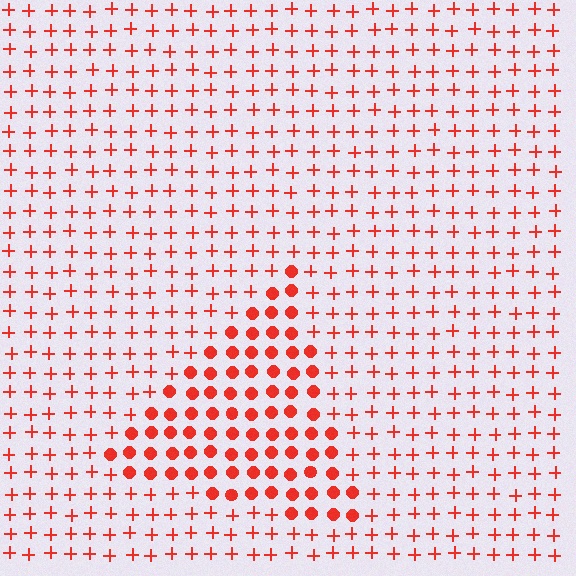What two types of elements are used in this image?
The image uses circles inside the triangle region and plus signs outside it.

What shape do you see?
I see a triangle.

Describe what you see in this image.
The image is filled with small red elements arranged in a uniform grid. A triangle-shaped region contains circles, while the surrounding area contains plus signs. The boundary is defined purely by the change in element shape.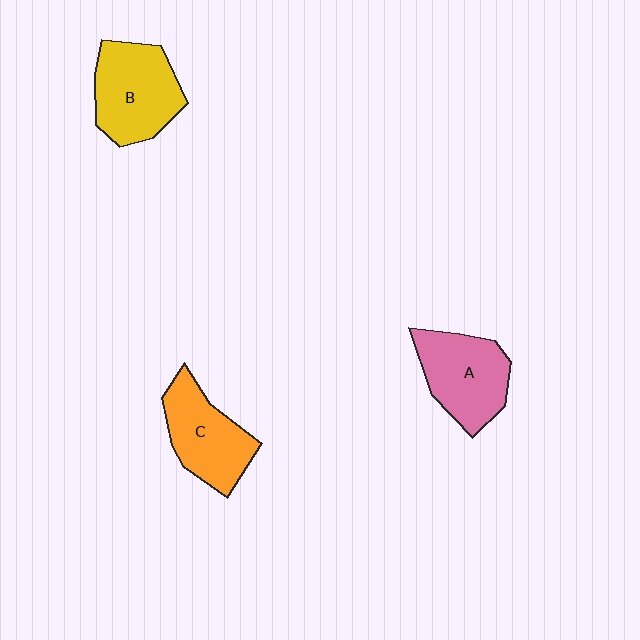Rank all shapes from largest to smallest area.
From largest to smallest: B (yellow), A (pink), C (orange).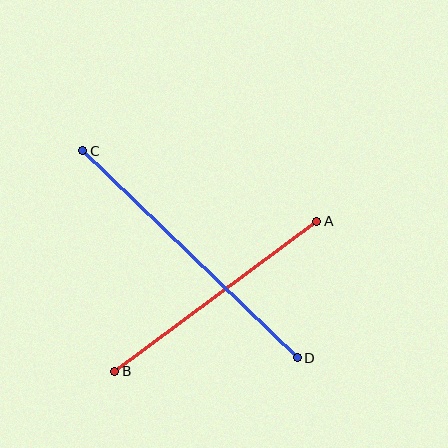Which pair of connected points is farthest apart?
Points C and D are farthest apart.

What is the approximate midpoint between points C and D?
The midpoint is at approximately (190, 254) pixels.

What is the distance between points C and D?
The distance is approximately 298 pixels.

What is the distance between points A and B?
The distance is approximately 252 pixels.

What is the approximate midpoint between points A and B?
The midpoint is at approximately (216, 296) pixels.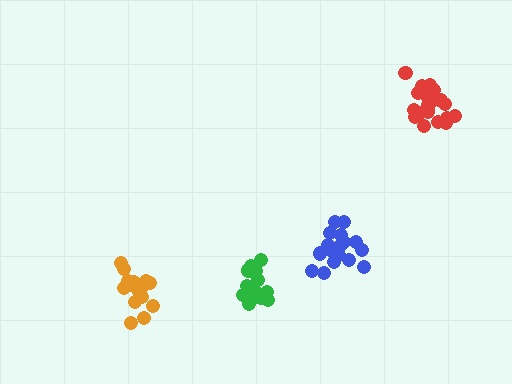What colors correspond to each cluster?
The clusters are colored: green, red, blue, orange.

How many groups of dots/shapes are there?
There are 4 groups.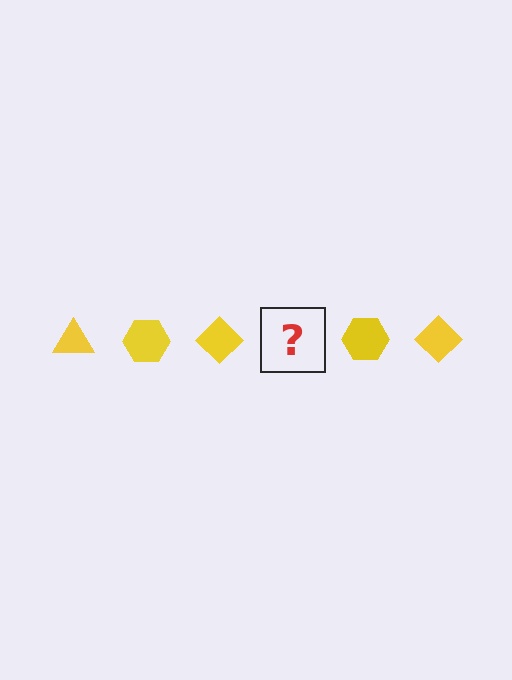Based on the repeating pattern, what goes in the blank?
The blank should be a yellow triangle.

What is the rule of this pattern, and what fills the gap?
The rule is that the pattern cycles through triangle, hexagon, diamond shapes in yellow. The gap should be filled with a yellow triangle.